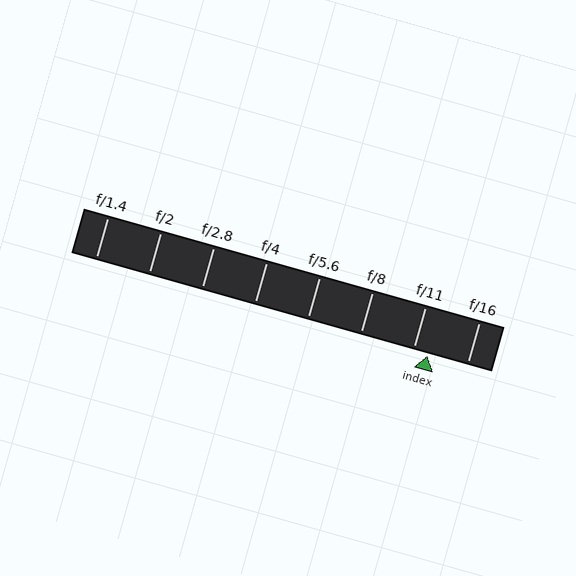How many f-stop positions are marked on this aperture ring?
There are 8 f-stop positions marked.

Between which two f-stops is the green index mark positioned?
The index mark is between f/11 and f/16.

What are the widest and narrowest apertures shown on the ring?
The widest aperture shown is f/1.4 and the narrowest is f/16.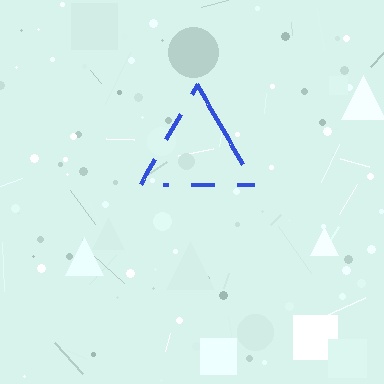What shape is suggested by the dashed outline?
The dashed outline suggests a triangle.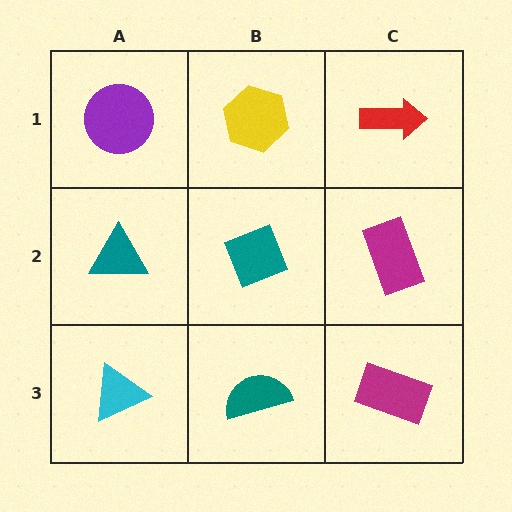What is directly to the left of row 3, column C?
A teal semicircle.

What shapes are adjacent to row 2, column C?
A red arrow (row 1, column C), a magenta rectangle (row 3, column C), a teal diamond (row 2, column B).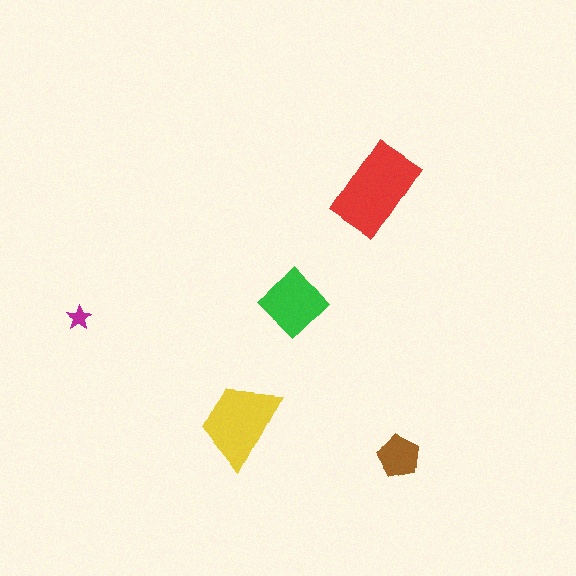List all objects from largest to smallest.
The red rectangle, the yellow trapezoid, the green diamond, the brown pentagon, the magenta star.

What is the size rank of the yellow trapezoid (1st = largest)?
2nd.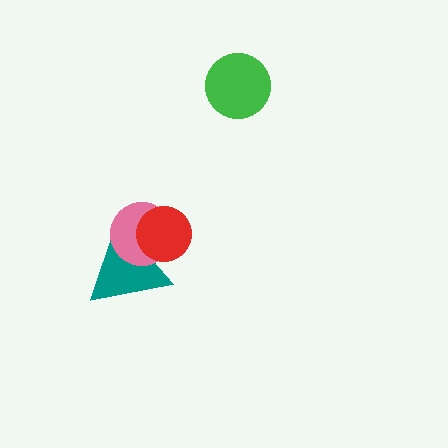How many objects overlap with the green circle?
0 objects overlap with the green circle.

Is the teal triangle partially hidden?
Yes, it is partially covered by another shape.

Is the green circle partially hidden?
No, no other shape covers it.